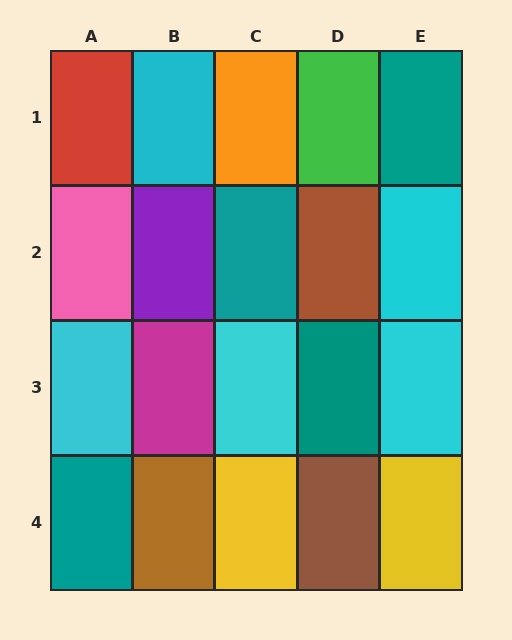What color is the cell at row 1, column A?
Red.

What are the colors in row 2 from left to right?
Pink, purple, teal, brown, cyan.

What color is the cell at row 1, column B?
Cyan.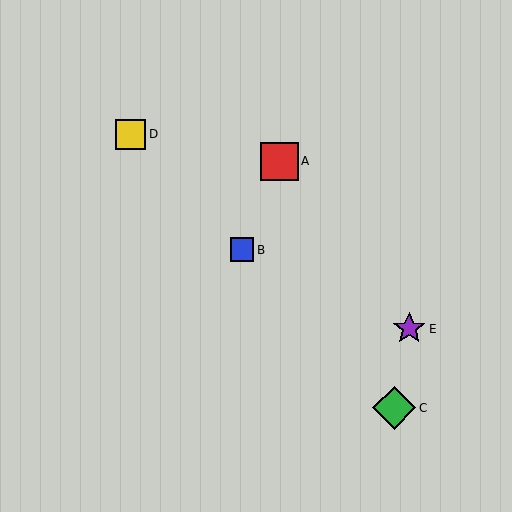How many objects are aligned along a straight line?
3 objects (B, C, D) are aligned along a straight line.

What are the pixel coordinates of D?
Object D is at (131, 134).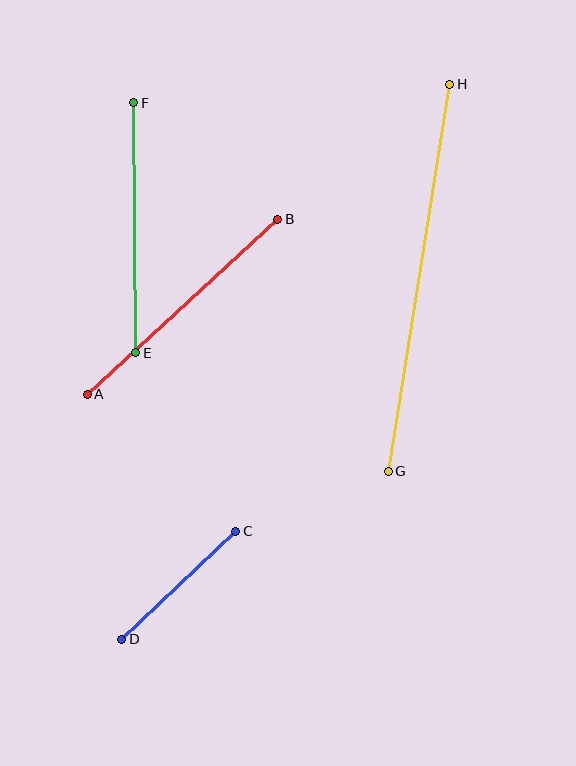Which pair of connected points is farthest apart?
Points G and H are farthest apart.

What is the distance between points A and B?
The distance is approximately 259 pixels.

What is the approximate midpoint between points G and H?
The midpoint is at approximately (419, 278) pixels.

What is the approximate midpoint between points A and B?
The midpoint is at approximately (182, 307) pixels.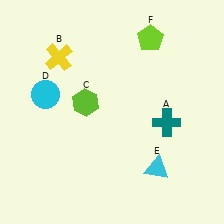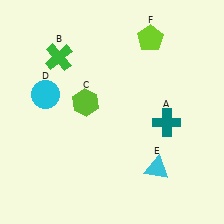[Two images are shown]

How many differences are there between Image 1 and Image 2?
There is 1 difference between the two images.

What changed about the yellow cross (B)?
In Image 1, B is yellow. In Image 2, it changed to green.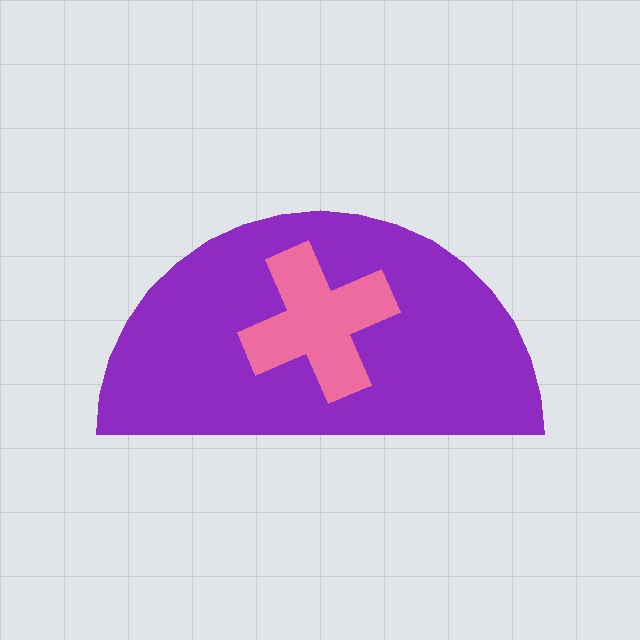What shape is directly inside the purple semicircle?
The pink cross.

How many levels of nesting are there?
2.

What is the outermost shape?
The purple semicircle.